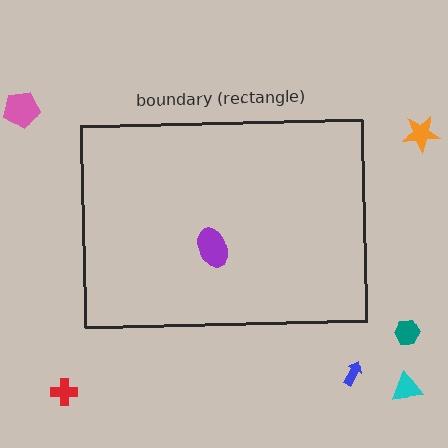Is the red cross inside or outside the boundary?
Outside.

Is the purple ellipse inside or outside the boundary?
Inside.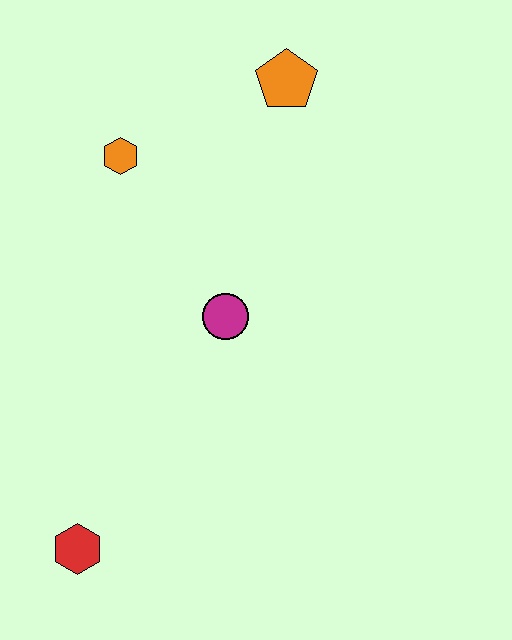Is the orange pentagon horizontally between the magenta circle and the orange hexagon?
No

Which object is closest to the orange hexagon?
The orange pentagon is closest to the orange hexagon.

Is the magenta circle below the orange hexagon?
Yes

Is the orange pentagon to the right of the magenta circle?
Yes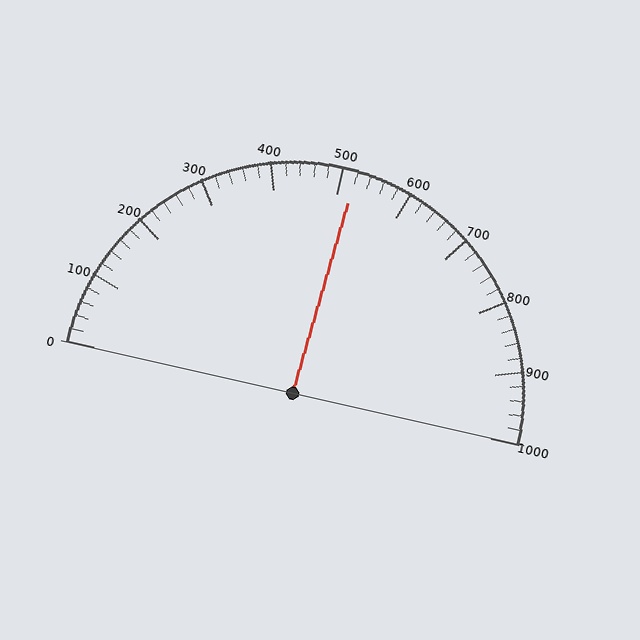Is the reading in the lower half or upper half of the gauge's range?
The reading is in the upper half of the range (0 to 1000).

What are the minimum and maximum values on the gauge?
The gauge ranges from 0 to 1000.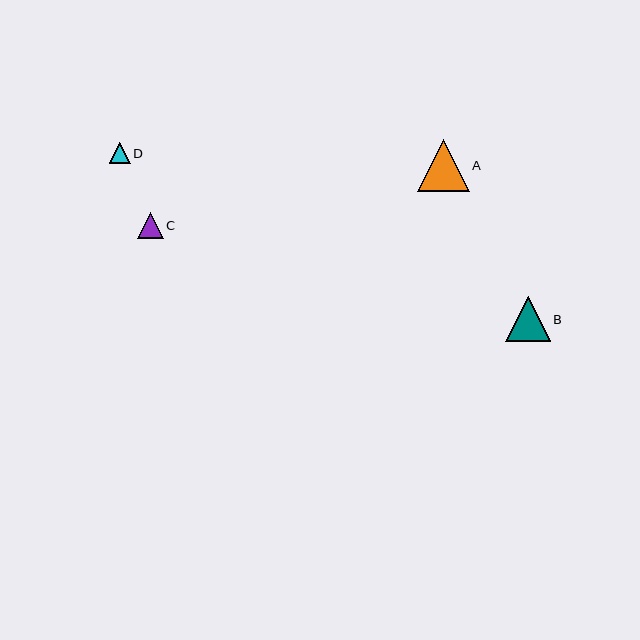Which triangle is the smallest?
Triangle D is the smallest with a size of approximately 21 pixels.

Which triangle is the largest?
Triangle A is the largest with a size of approximately 52 pixels.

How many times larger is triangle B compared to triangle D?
Triangle B is approximately 2.1 times the size of triangle D.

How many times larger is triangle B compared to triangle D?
Triangle B is approximately 2.1 times the size of triangle D.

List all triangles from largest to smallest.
From largest to smallest: A, B, C, D.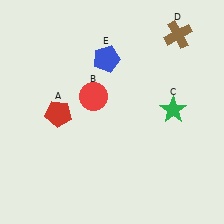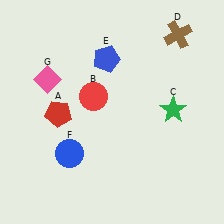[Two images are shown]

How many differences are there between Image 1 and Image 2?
There are 2 differences between the two images.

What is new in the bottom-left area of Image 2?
A blue circle (F) was added in the bottom-left area of Image 2.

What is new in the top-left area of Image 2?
A pink diamond (G) was added in the top-left area of Image 2.